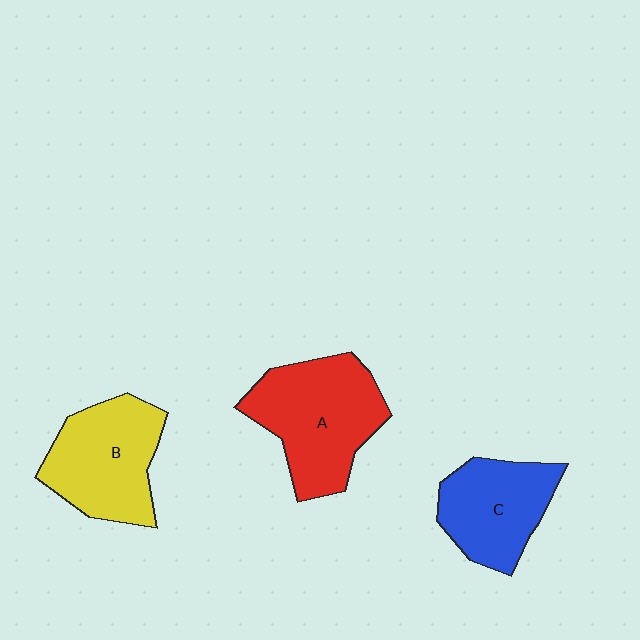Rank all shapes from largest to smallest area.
From largest to smallest: A (red), B (yellow), C (blue).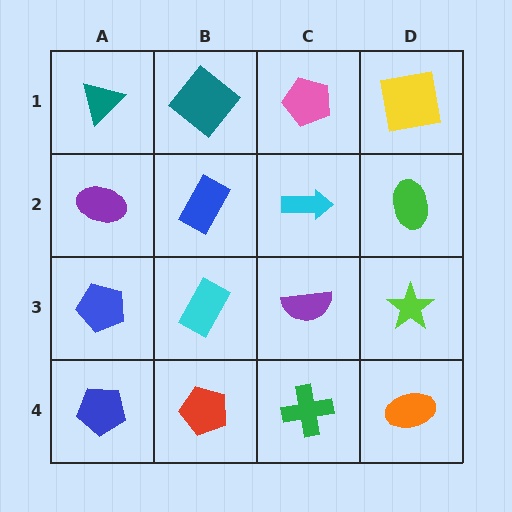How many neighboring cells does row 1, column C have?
3.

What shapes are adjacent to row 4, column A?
A blue pentagon (row 3, column A), a red pentagon (row 4, column B).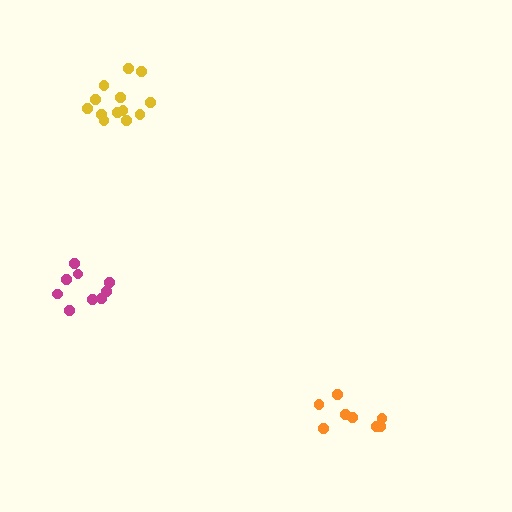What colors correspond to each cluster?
The clusters are colored: magenta, yellow, orange.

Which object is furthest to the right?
The orange cluster is rightmost.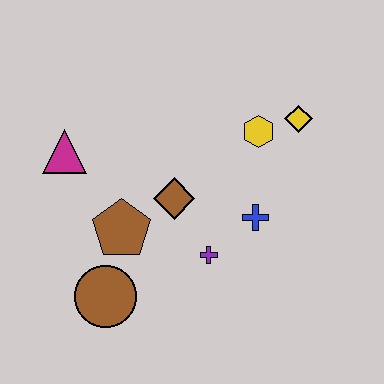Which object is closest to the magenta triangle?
The brown pentagon is closest to the magenta triangle.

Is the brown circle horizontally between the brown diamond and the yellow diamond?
No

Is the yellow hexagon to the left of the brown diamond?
No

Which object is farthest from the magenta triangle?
The yellow diamond is farthest from the magenta triangle.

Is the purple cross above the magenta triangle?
No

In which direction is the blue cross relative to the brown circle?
The blue cross is to the right of the brown circle.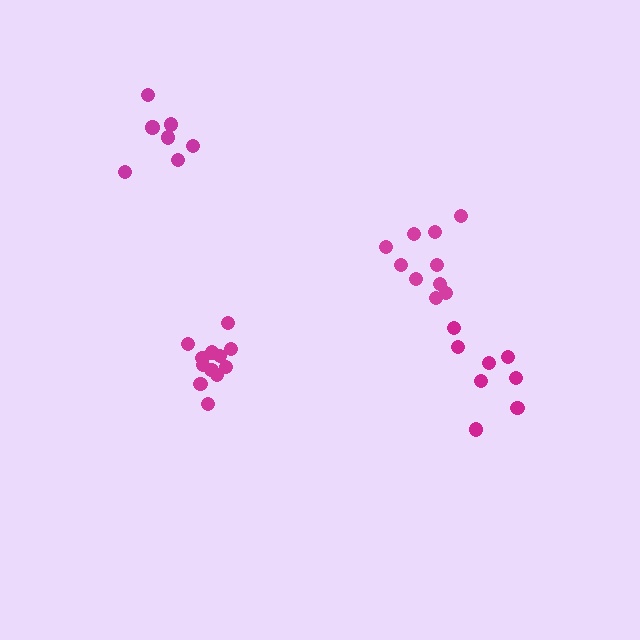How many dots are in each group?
Group 1: 10 dots, Group 2: 7 dots, Group 3: 12 dots, Group 4: 8 dots (37 total).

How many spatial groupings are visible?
There are 4 spatial groupings.